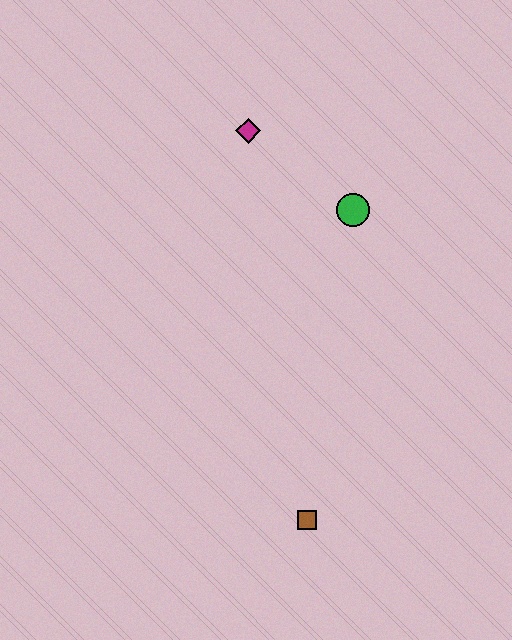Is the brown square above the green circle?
No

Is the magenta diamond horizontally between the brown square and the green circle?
No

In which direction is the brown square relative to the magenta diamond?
The brown square is below the magenta diamond.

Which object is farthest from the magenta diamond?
The brown square is farthest from the magenta diamond.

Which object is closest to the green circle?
The magenta diamond is closest to the green circle.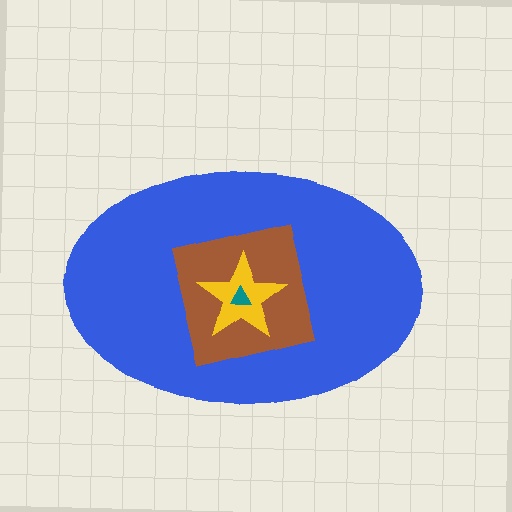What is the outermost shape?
The blue ellipse.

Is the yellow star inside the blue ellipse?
Yes.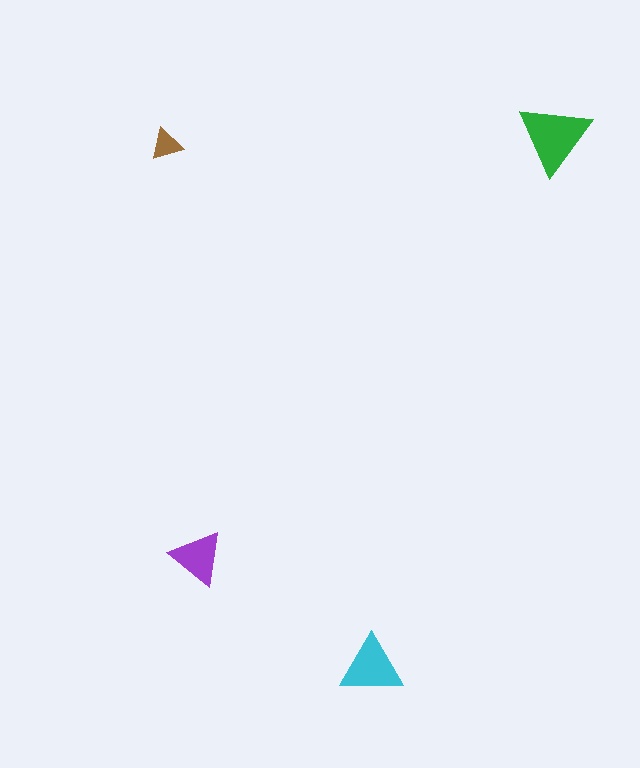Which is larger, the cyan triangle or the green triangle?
The green one.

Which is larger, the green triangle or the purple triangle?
The green one.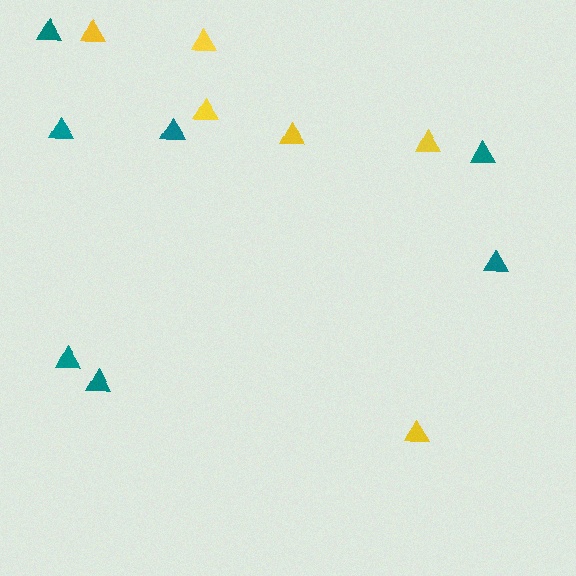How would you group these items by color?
There are 2 groups: one group of teal triangles (7) and one group of yellow triangles (6).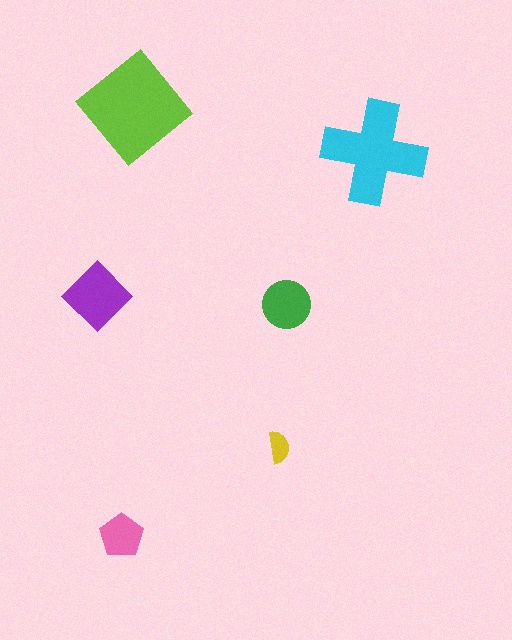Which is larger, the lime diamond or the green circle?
The lime diamond.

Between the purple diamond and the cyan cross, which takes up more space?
The cyan cross.